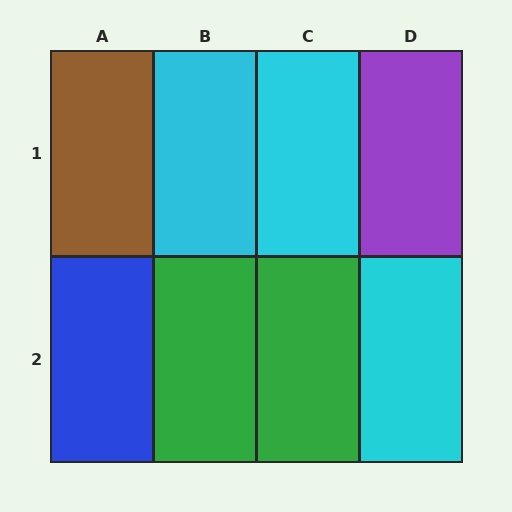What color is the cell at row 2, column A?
Blue.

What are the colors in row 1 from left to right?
Brown, cyan, cyan, purple.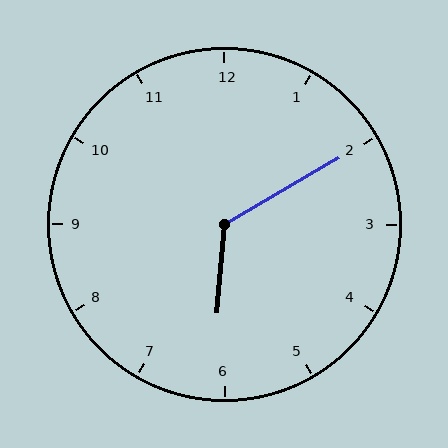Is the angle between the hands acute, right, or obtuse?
It is obtuse.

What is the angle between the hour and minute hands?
Approximately 125 degrees.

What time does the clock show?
6:10.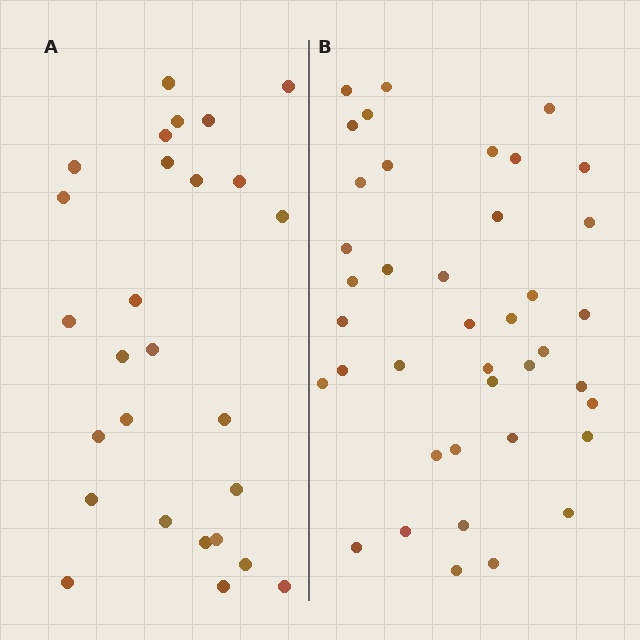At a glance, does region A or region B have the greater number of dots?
Region B (the right region) has more dots.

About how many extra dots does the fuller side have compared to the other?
Region B has approximately 15 more dots than region A.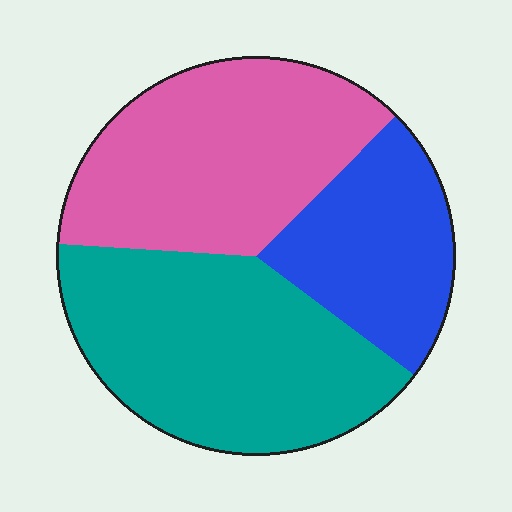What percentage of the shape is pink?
Pink takes up between a quarter and a half of the shape.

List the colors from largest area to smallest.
From largest to smallest: teal, pink, blue.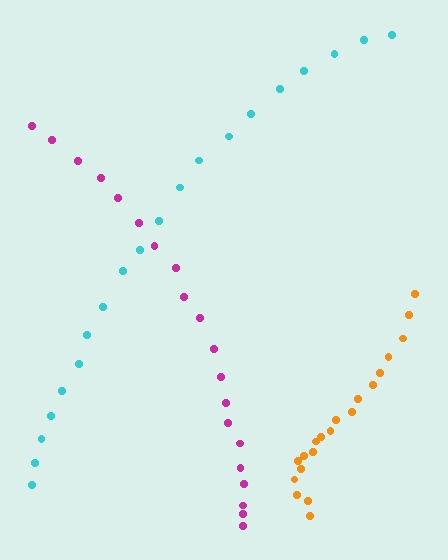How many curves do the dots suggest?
There are 3 distinct paths.